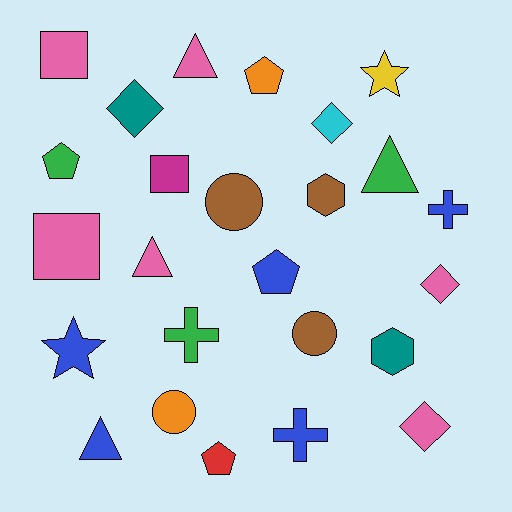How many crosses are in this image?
There are 3 crosses.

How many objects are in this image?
There are 25 objects.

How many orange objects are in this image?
There are 2 orange objects.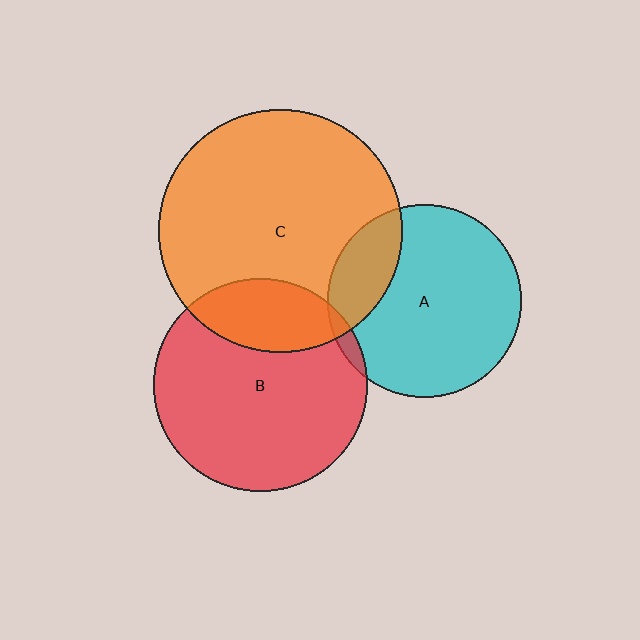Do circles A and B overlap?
Yes.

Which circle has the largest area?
Circle C (orange).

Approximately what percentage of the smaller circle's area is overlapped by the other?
Approximately 5%.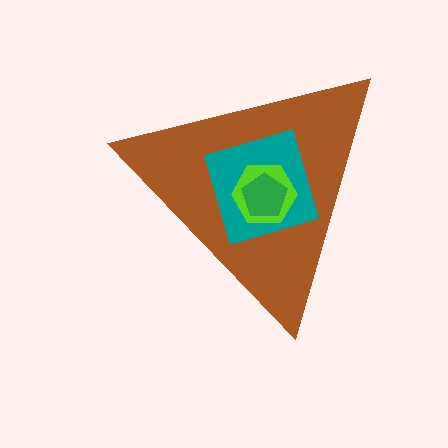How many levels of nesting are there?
4.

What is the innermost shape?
The green pentagon.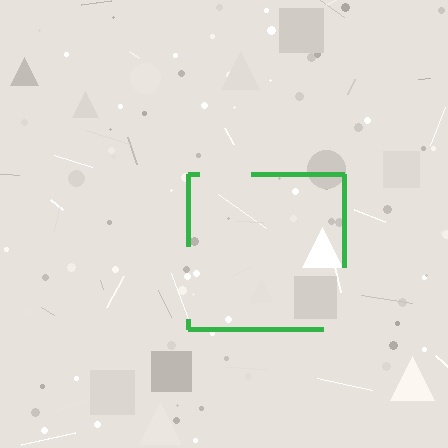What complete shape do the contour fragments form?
The contour fragments form a square.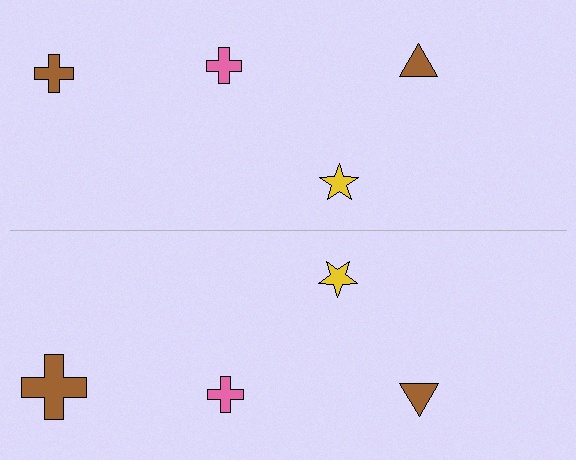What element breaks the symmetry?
The brown cross on the bottom side has a different size than its mirror counterpart.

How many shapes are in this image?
There are 8 shapes in this image.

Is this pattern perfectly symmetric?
No, the pattern is not perfectly symmetric. The brown cross on the bottom side has a different size than its mirror counterpart.